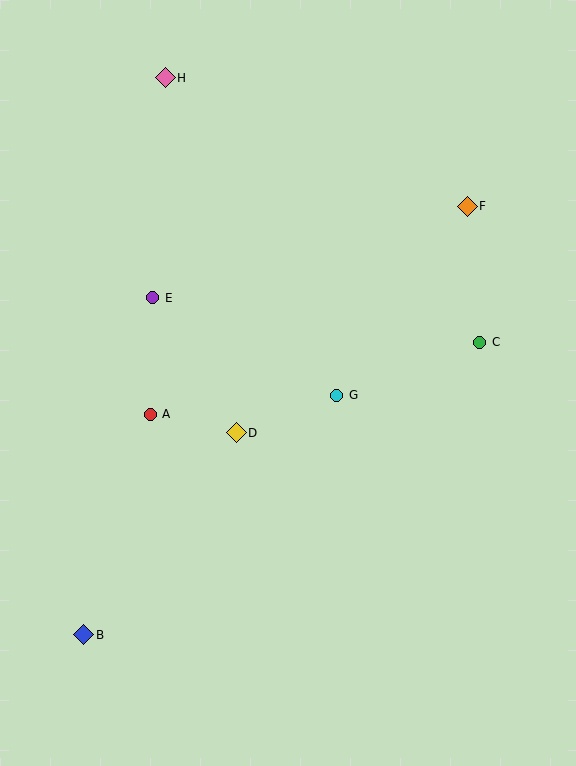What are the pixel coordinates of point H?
Point H is at (165, 78).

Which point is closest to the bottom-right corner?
Point C is closest to the bottom-right corner.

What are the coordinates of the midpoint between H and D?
The midpoint between H and D is at (201, 255).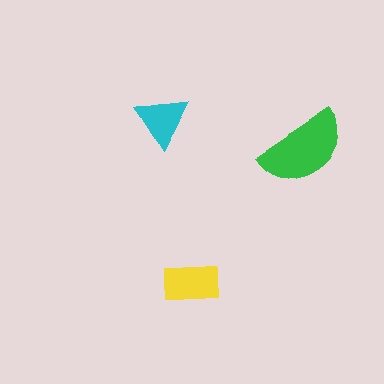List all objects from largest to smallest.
The green semicircle, the yellow rectangle, the cyan triangle.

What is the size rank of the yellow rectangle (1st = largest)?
2nd.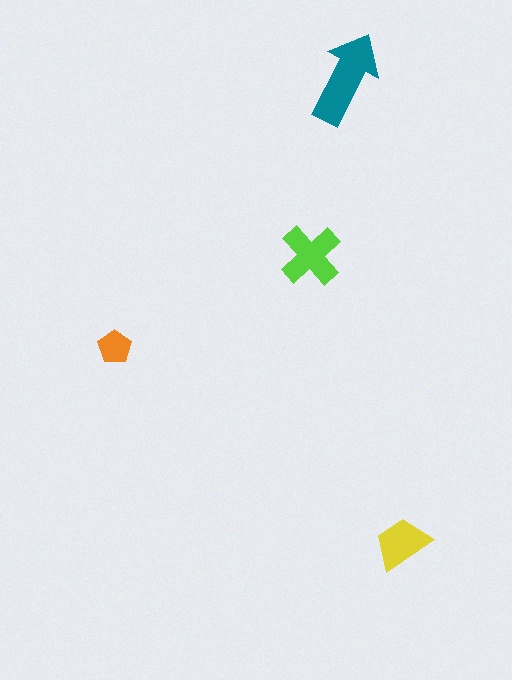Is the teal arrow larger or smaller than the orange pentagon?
Larger.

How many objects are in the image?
There are 4 objects in the image.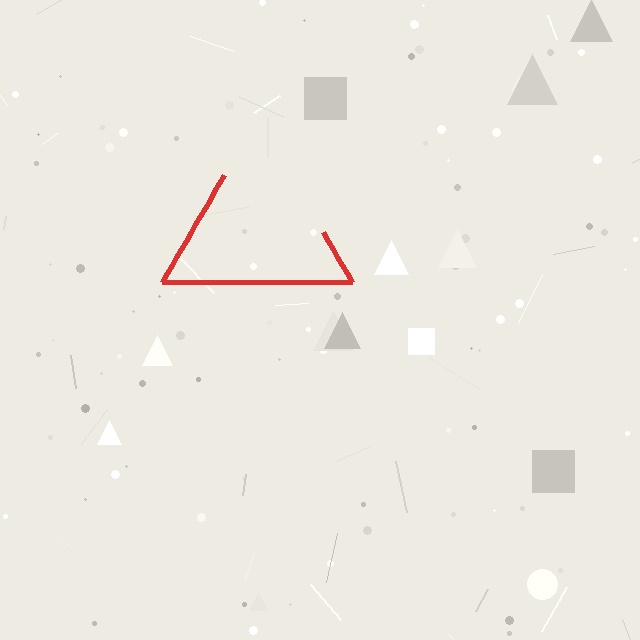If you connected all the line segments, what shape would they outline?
They would outline a triangle.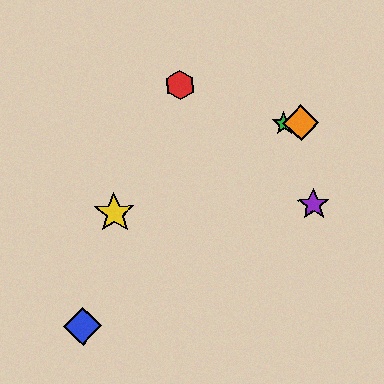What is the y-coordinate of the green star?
The green star is at y≈123.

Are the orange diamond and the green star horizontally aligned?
Yes, both are at y≈123.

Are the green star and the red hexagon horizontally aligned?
No, the green star is at y≈123 and the red hexagon is at y≈85.